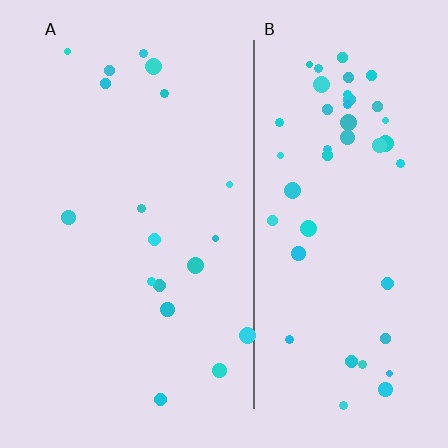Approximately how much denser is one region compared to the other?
Approximately 2.6× — region B over region A.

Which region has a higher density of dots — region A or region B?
B (the right).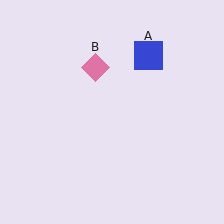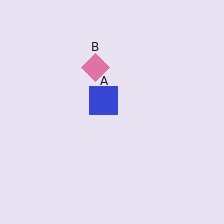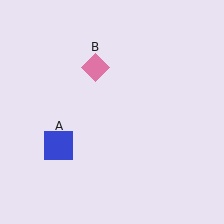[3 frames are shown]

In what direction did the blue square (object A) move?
The blue square (object A) moved down and to the left.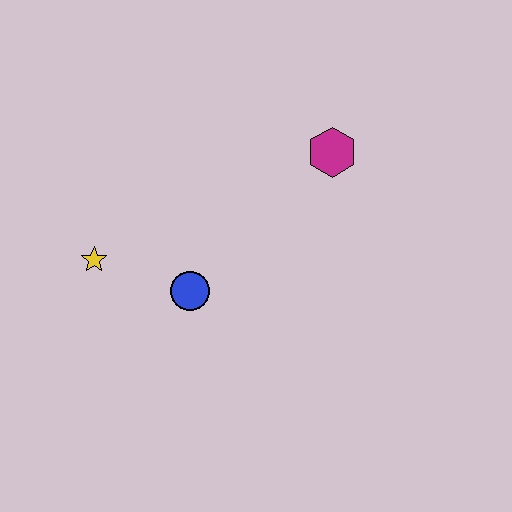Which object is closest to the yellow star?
The blue circle is closest to the yellow star.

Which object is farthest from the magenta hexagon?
The yellow star is farthest from the magenta hexagon.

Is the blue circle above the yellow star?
No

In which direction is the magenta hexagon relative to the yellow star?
The magenta hexagon is to the right of the yellow star.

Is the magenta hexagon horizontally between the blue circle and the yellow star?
No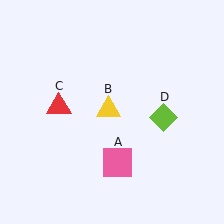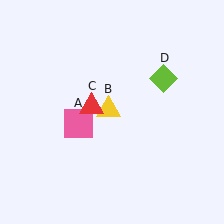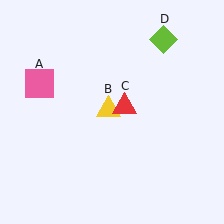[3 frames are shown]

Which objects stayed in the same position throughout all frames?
Yellow triangle (object B) remained stationary.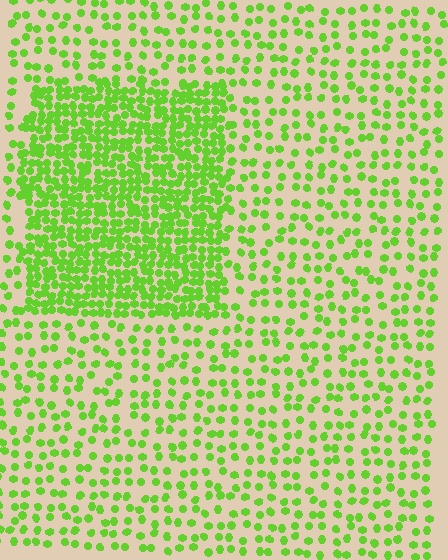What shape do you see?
I see a rectangle.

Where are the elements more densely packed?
The elements are more densely packed inside the rectangle boundary.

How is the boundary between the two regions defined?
The boundary is defined by a change in element density (approximately 2.5x ratio). All elements are the same color, size, and shape.